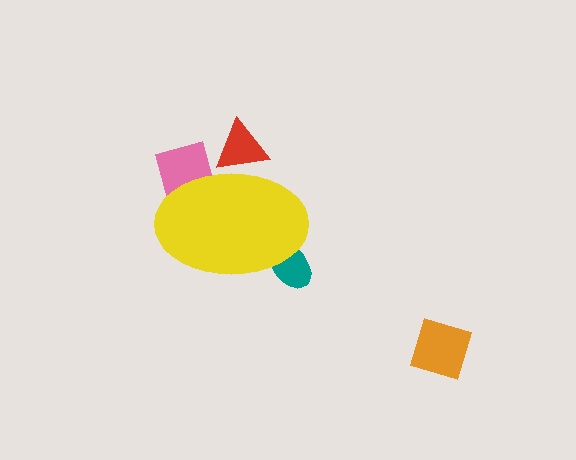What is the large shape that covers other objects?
A yellow ellipse.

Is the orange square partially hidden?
No, the orange square is fully visible.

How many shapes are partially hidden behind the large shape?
3 shapes are partially hidden.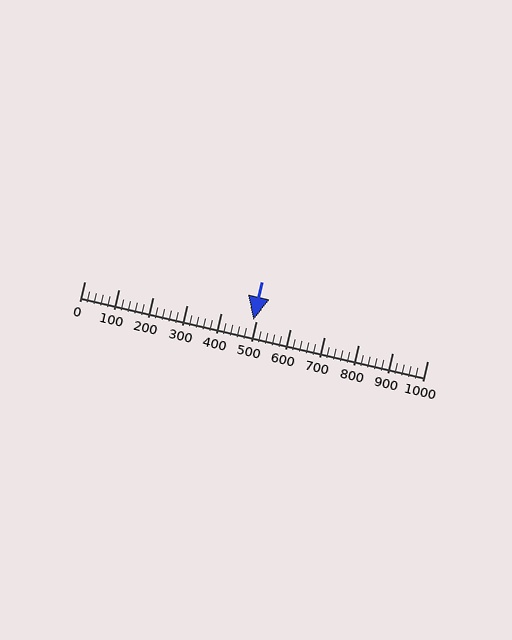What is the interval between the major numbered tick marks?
The major tick marks are spaced 100 units apart.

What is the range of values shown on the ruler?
The ruler shows values from 0 to 1000.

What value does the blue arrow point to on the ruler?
The blue arrow points to approximately 494.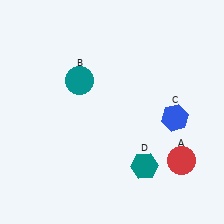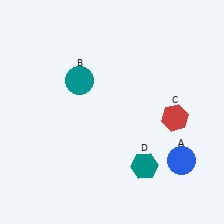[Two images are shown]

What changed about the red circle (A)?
In Image 1, A is red. In Image 2, it changed to blue.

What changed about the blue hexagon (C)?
In Image 1, C is blue. In Image 2, it changed to red.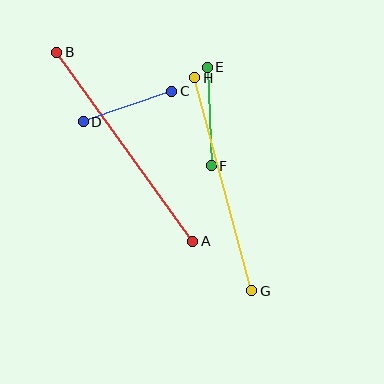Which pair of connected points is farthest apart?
Points A and B are farthest apart.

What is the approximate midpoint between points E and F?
The midpoint is at approximately (209, 116) pixels.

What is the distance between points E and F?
The distance is approximately 98 pixels.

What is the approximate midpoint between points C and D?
The midpoint is at approximately (127, 106) pixels.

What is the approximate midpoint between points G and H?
The midpoint is at approximately (223, 184) pixels.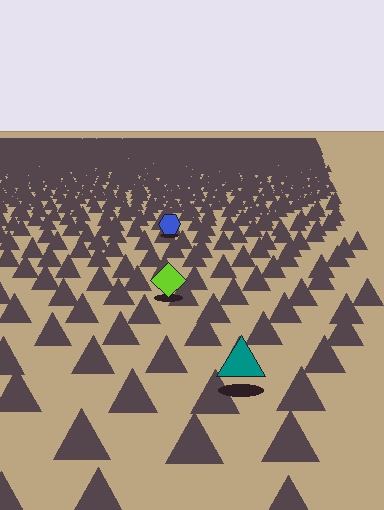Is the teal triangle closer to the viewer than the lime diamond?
Yes. The teal triangle is closer — you can tell from the texture gradient: the ground texture is coarser near it.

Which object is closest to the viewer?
The teal triangle is closest. The texture marks near it are larger and more spread out.